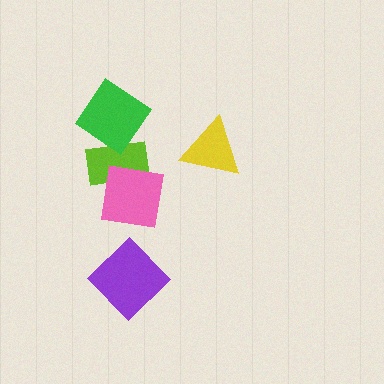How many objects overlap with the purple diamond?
0 objects overlap with the purple diamond.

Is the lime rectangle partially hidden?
Yes, it is partially covered by another shape.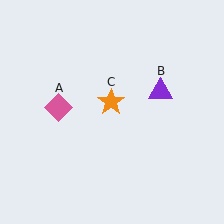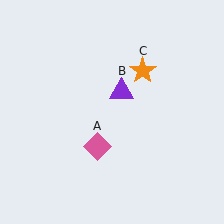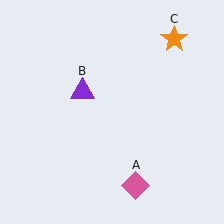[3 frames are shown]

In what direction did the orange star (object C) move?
The orange star (object C) moved up and to the right.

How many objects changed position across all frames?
3 objects changed position: pink diamond (object A), purple triangle (object B), orange star (object C).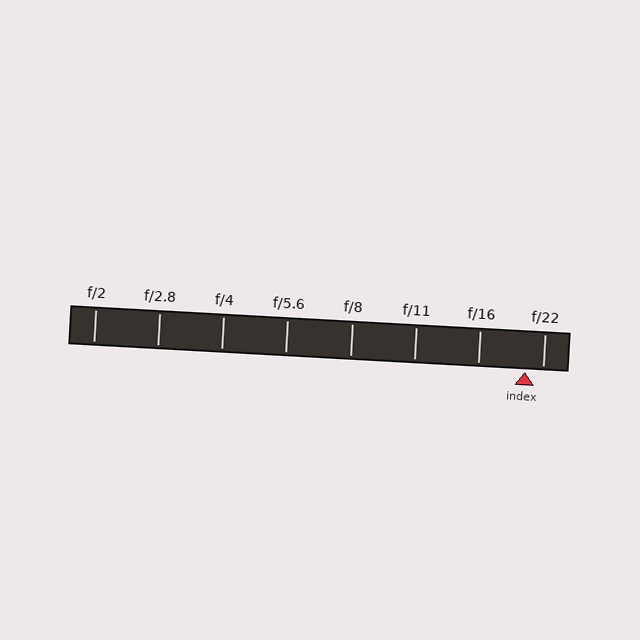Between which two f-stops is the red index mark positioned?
The index mark is between f/16 and f/22.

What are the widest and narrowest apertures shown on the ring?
The widest aperture shown is f/2 and the narrowest is f/22.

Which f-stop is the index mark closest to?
The index mark is closest to f/22.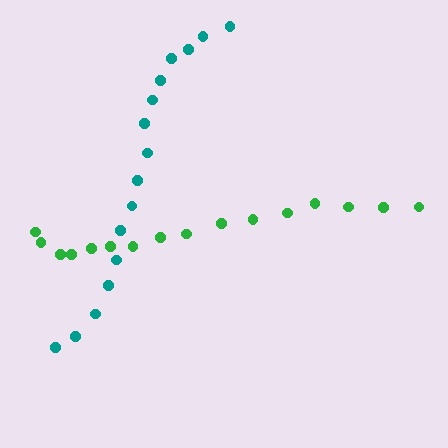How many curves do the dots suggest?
There are 2 distinct paths.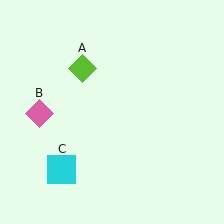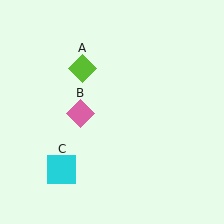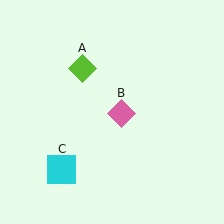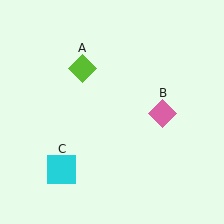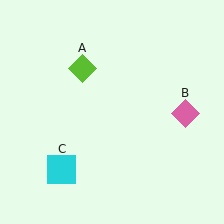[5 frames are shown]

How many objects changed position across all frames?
1 object changed position: pink diamond (object B).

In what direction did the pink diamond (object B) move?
The pink diamond (object B) moved right.